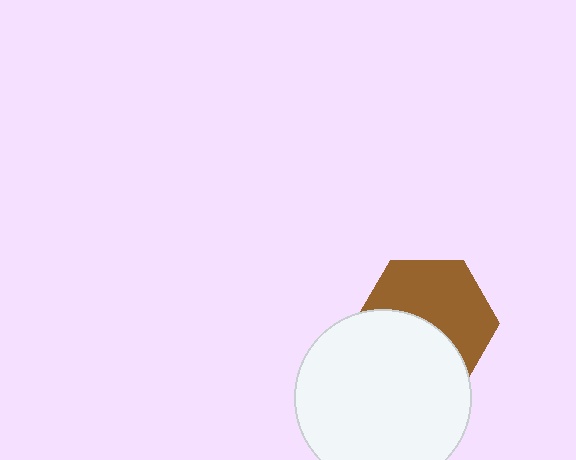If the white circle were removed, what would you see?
You would see the complete brown hexagon.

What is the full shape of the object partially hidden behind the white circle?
The partially hidden object is a brown hexagon.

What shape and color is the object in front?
The object in front is a white circle.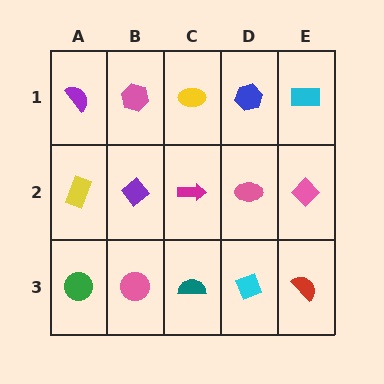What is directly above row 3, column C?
A magenta arrow.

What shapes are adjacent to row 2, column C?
A yellow ellipse (row 1, column C), a teal semicircle (row 3, column C), a purple diamond (row 2, column B), a pink ellipse (row 2, column D).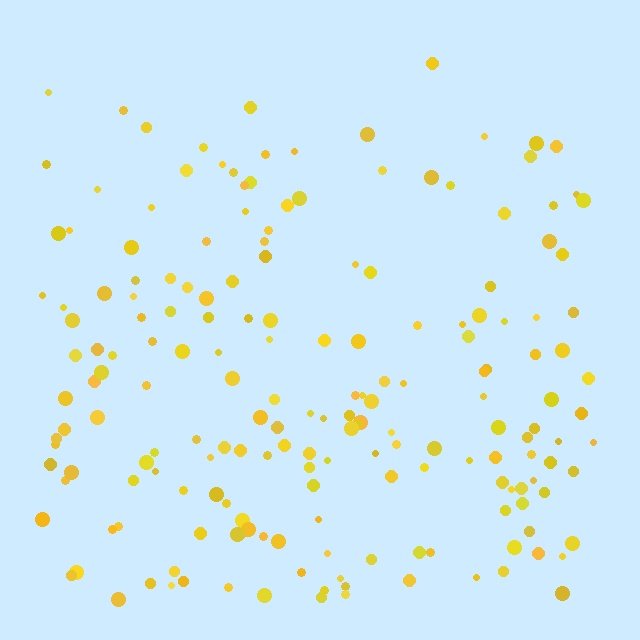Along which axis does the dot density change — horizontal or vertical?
Vertical.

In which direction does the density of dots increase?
From top to bottom, with the bottom side densest.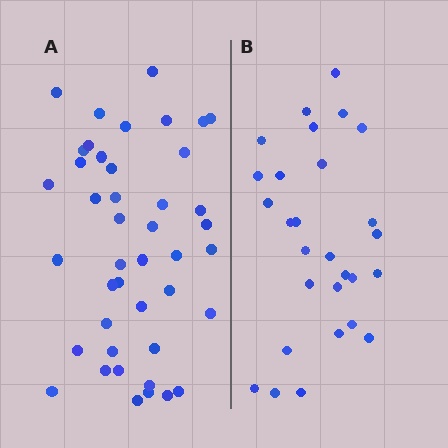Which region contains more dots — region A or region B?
Region A (the left region) has more dots.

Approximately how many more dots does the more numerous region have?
Region A has approximately 15 more dots than region B.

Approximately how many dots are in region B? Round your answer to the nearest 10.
About 30 dots. (The exact count is 28, which rounds to 30.)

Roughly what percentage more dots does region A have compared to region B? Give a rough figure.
About 55% more.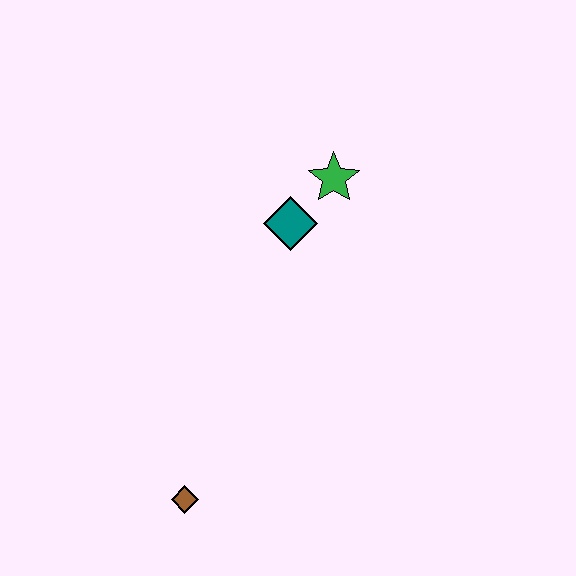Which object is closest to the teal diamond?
The green star is closest to the teal diamond.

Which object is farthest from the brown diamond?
The green star is farthest from the brown diamond.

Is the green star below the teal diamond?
No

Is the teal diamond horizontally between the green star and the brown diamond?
Yes